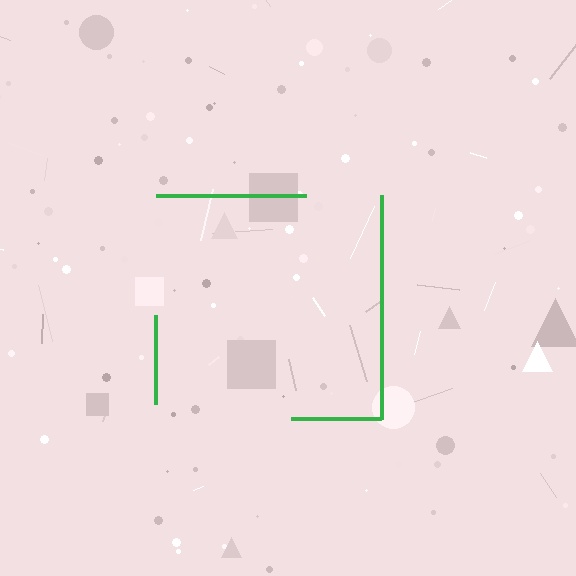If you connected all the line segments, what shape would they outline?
They would outline a square.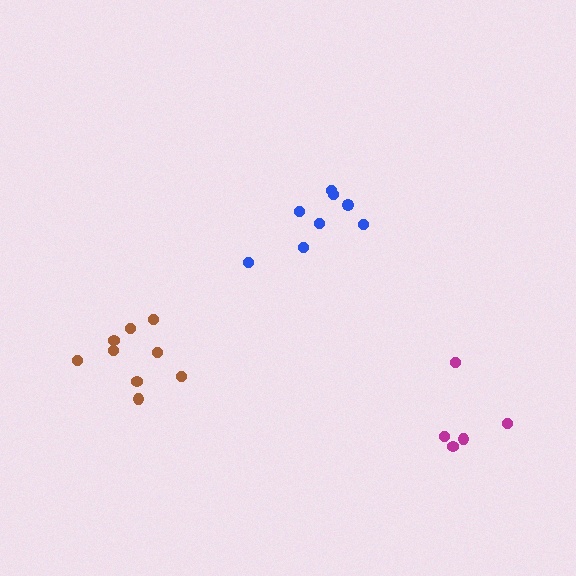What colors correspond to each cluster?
The clusters are colored: brown, magenta, blue.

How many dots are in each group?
Group 1: 9 dots, Group 2: 5 dots, Group 3: 8 dots (22 total).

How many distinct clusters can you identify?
There are 3 distinct clusters.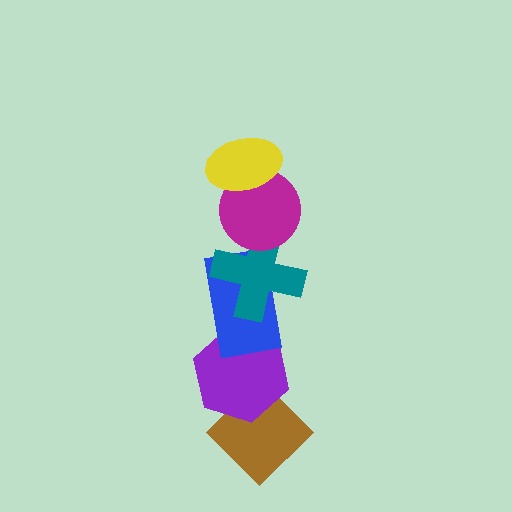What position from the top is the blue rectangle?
The blue rectangle is 4th from the top.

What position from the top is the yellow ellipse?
The yellow ellipse is 1st from the top.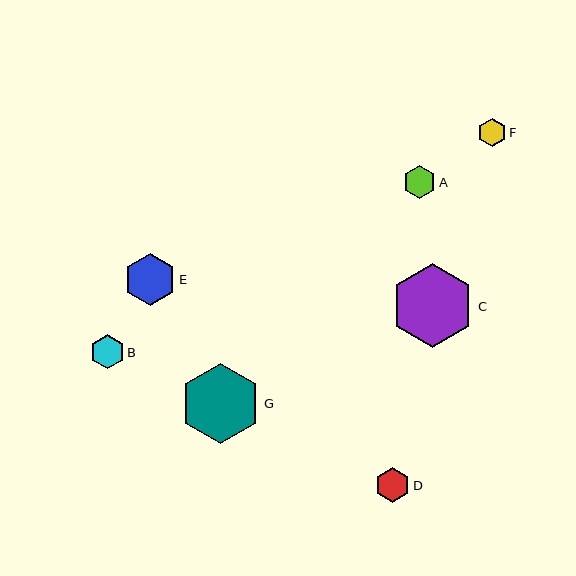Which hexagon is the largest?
Hexagon C is the largest with a size of approximately 84 pixels.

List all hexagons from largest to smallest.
From largest to smallest: C, G, E, D, B, A, F.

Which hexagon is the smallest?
Hexagon F is the smallest with a size of approximately 28 pixels.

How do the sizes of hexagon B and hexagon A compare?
Hexagon B and hexagon A are approximately the same size.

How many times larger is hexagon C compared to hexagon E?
Hexagon C is approximately 1.6 times the size of hexagon E.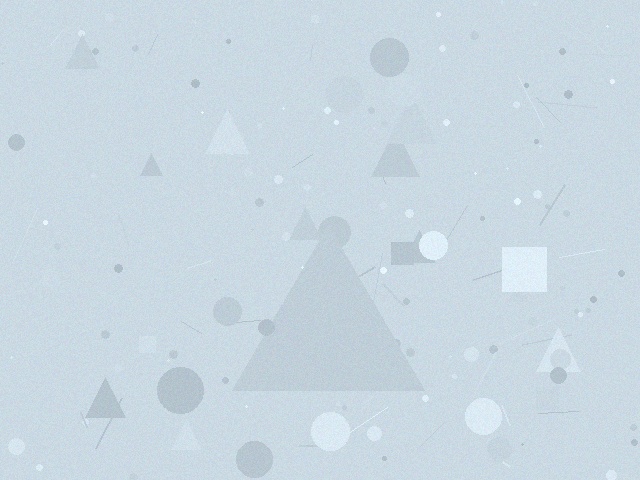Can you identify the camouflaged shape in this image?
The camouflaged shape is a triangle.